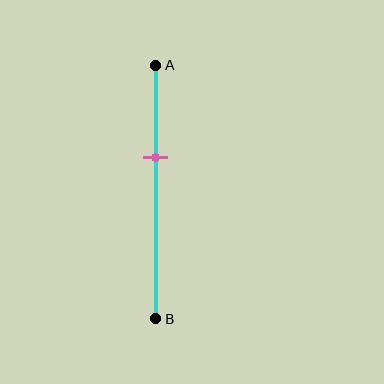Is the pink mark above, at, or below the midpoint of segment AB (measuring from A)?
The pink mark is above the midpoint of segment AB.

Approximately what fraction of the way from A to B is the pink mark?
The pink mark is approximately 35% of the way from A to B.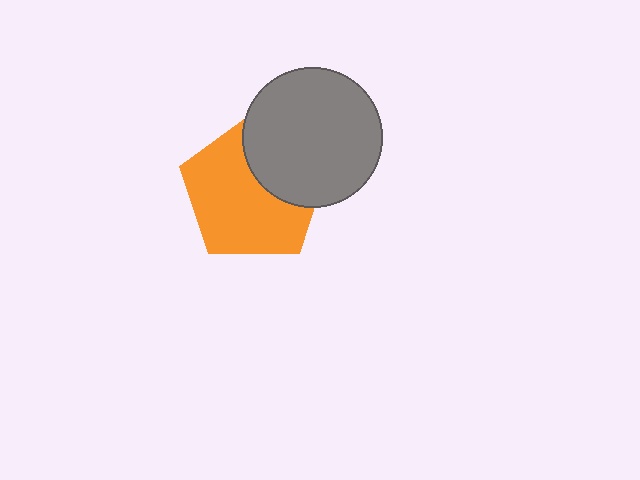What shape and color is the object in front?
The object in front is a gray circle.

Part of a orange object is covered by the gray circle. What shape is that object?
It is a pentagon.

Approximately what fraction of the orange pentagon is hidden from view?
Roughly 33% of the orange pentagon is hidden behind the gray circle.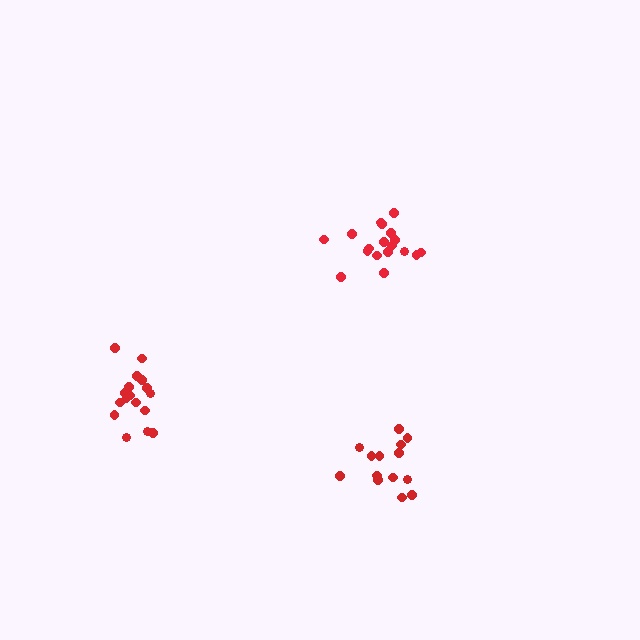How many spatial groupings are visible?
There are 3 spatial groupings.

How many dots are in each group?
Group 1: 17 dots, Group 2: 14 dots, Group 3: 18 dots (49 total).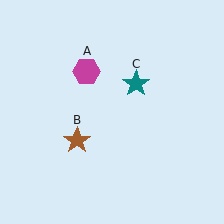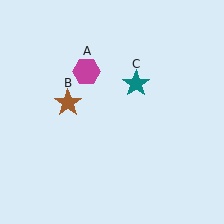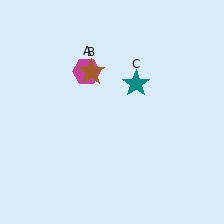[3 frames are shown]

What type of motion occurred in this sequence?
The brown star (object B) rotated clockwise around the center of the scene.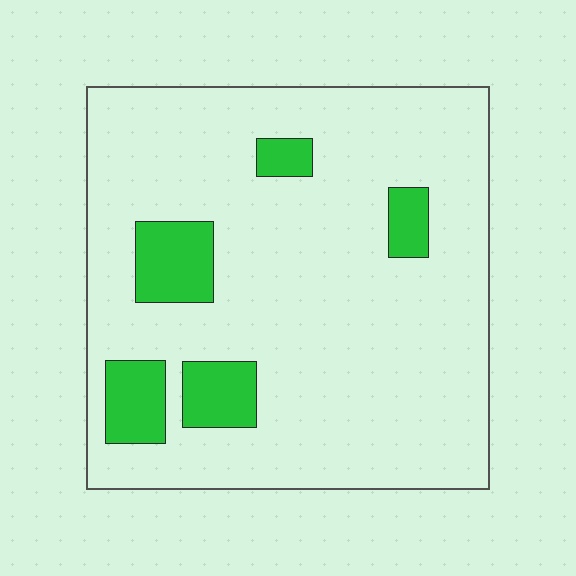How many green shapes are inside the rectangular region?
5.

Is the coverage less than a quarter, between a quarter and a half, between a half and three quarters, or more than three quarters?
Less than a quarter.